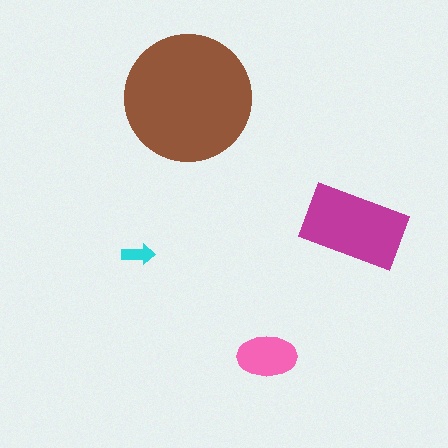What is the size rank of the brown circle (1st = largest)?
1st.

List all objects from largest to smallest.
The brown circle, the magenta rectangle, the pink ellipse, the cyan arrow.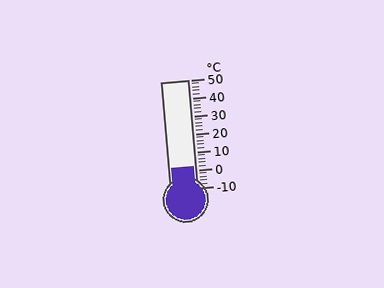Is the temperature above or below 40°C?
The temperature is below 40°C.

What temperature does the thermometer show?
The thermometer shows approximately 2°C.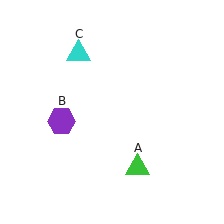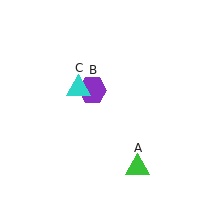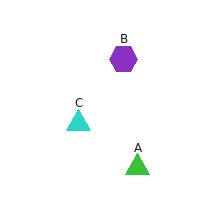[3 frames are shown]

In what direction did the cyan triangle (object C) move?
The cyan triangle (object C) moved down.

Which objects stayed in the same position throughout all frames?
Green triangle (object A) remained stationary.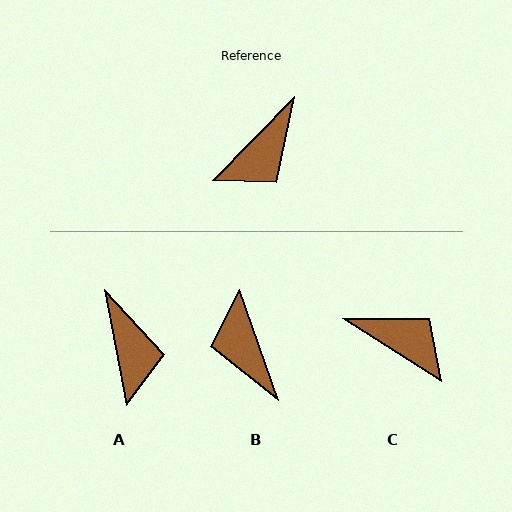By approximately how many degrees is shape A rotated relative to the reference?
Approximately 55 degrees counter-clockwise.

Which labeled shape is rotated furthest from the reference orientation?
B, about 116 degrees away.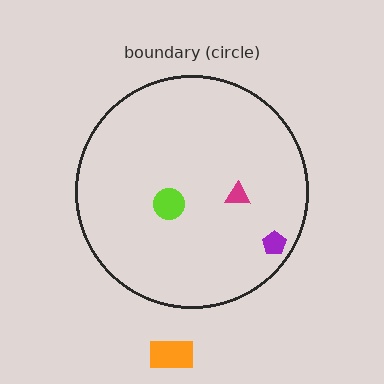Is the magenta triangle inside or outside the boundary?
Inside.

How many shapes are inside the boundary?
3 inside, 1 outside.